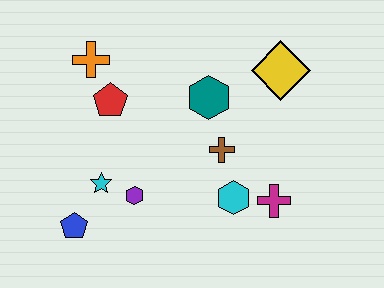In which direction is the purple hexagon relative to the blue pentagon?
The purple hexagon is to the right of the blue pentagon.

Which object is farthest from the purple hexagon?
The yellow diamond is farthest from the purple hexagon.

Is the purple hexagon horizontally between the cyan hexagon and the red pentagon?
Yes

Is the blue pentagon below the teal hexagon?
Yes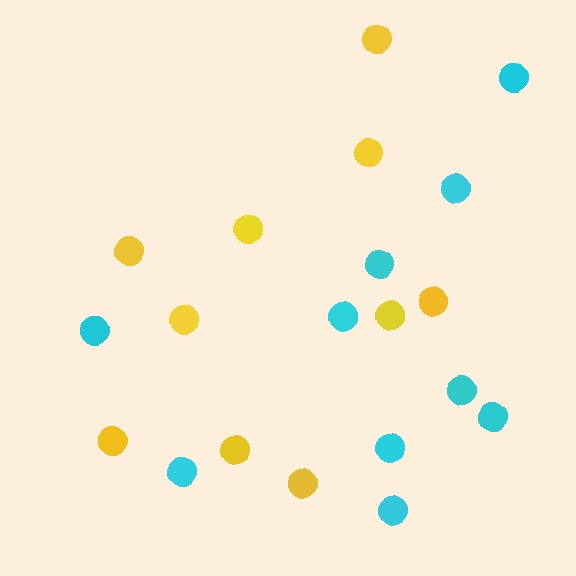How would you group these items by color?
There are 2 groups: one group of yellow circles (10) and one group of cyan circles (10).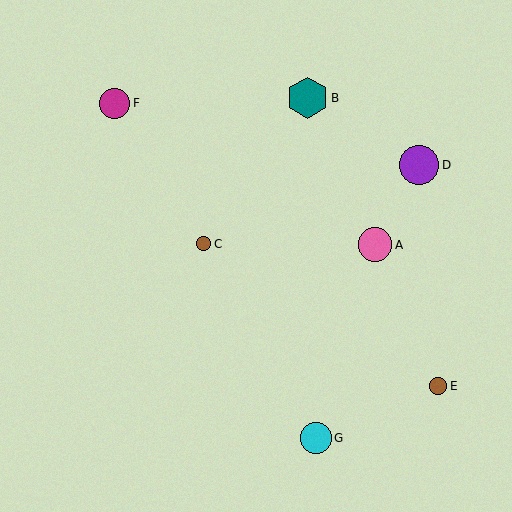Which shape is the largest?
The teal hexagon (labeled B) is the largest.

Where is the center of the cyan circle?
The center of the cyan circle is at (316, 438).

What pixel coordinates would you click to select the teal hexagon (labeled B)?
Click at (308, 98) to select the teal hexagon B.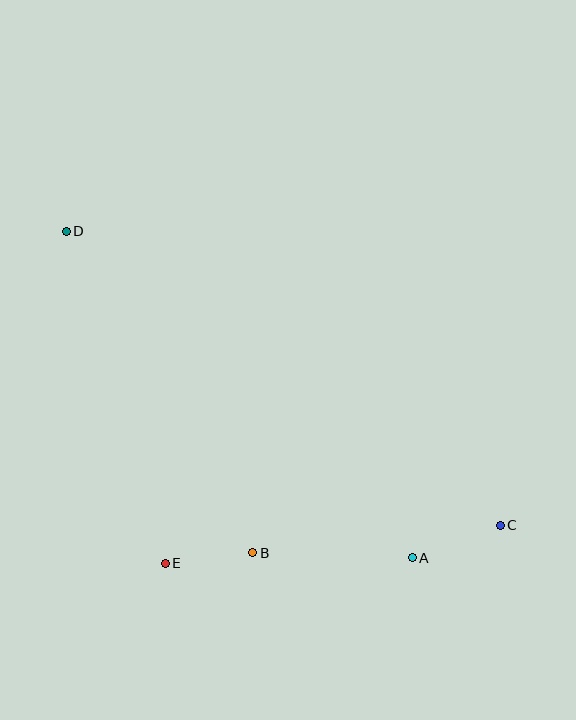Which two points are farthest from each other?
Points C and D are farthest from each other.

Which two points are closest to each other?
Points B and E are closest to each other.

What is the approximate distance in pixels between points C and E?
The distance between C and E is approximately 337 pixels.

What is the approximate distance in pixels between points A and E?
The distance between A and E is approximately 247 pixels.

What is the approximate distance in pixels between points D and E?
The distance between D and E is approximately 346 pixels.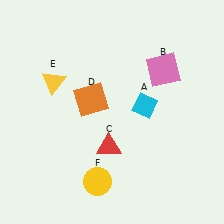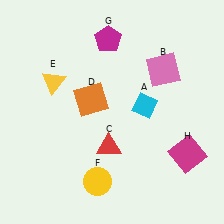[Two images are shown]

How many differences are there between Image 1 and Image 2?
There are 2 differences between the two images.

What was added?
A magenta pentagon (G), a magenta square (H) were added in Image 2.